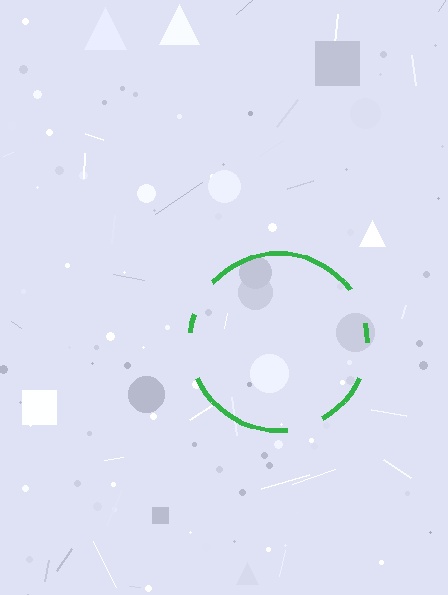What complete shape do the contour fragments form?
The contour fragments form a circle.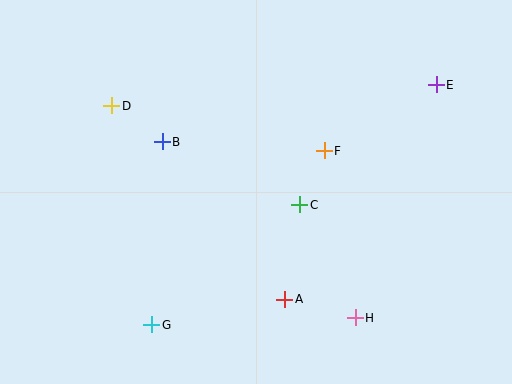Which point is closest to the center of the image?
Point C at (300, 205) is closest to the center.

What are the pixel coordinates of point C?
Point C is at (300, 205).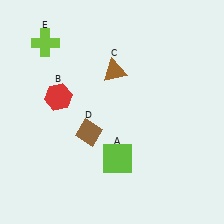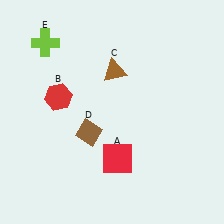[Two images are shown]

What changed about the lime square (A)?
In Image 1, A is lime. In Image 2, it changed to red.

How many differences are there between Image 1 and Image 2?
There is 1 difference between the two images.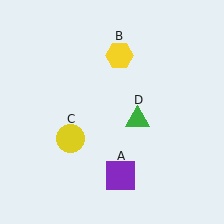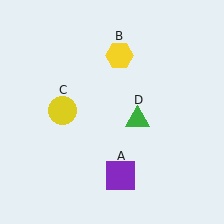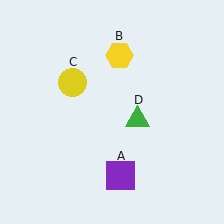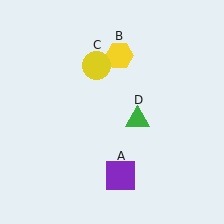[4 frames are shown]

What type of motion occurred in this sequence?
The yellow circle (object C) rotated clockwise around the center of the scene.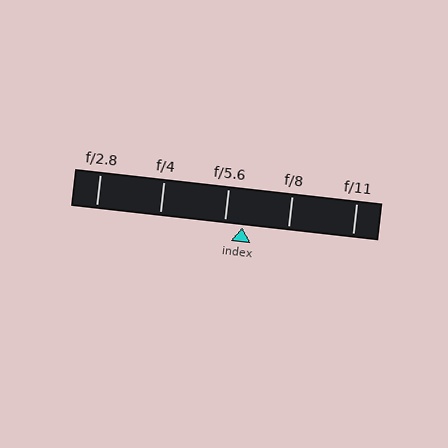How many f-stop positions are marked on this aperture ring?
There are 5 f-stop positions marked.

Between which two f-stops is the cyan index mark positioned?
The index mark is between f/5.6 and f/8.